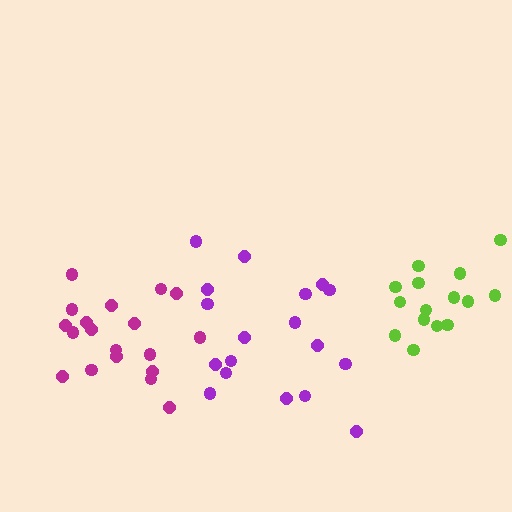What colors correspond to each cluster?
The clusters are colored: lime, magenta, purple.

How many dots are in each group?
Group 1: 15 dots, Group 2: 19 dots, Group 3: 18 dots (52 total).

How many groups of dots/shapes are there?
There are 3 groups.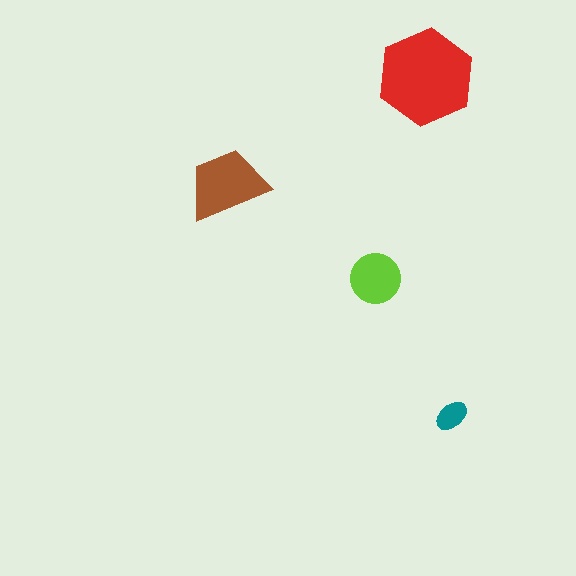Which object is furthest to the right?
The teal ellipse is rightmost.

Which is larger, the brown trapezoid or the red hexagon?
The red hexagon.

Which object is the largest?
The red hexagon.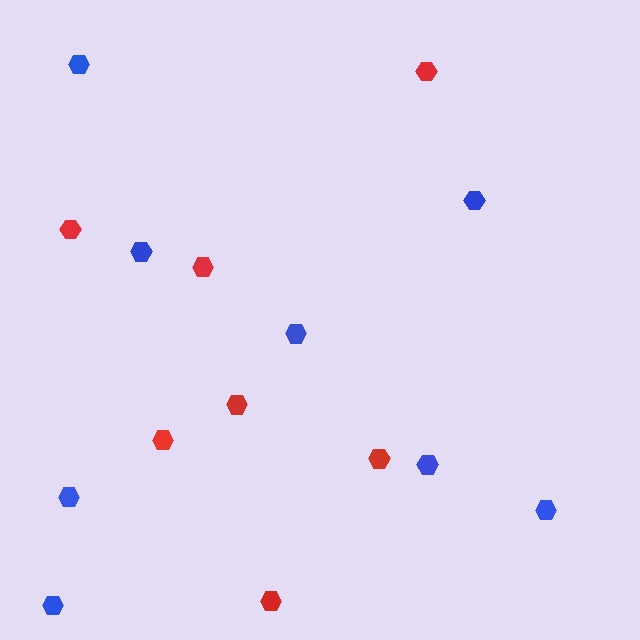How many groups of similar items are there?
There are 2 groups: one group of blue hexagons (8) and one group of red hexagons (7).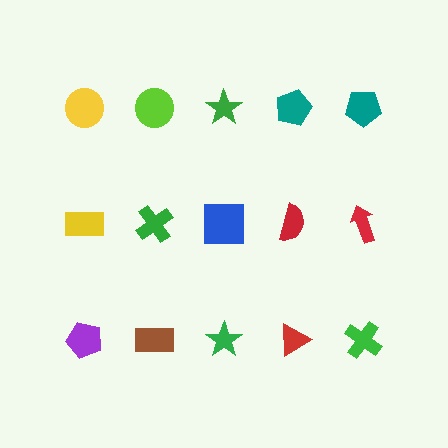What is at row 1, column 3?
A green star.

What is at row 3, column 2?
A brown rectangle.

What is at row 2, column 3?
A blue square.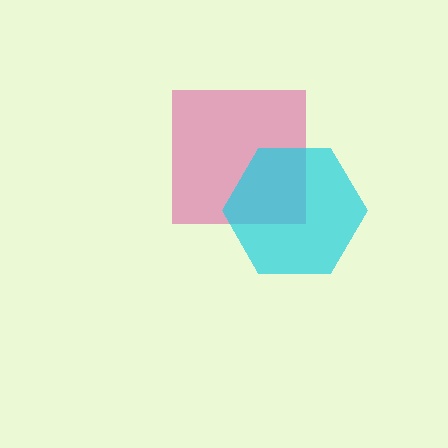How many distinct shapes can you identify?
There are 2 distinct shapes: a magenta square, a cyan hexagon.